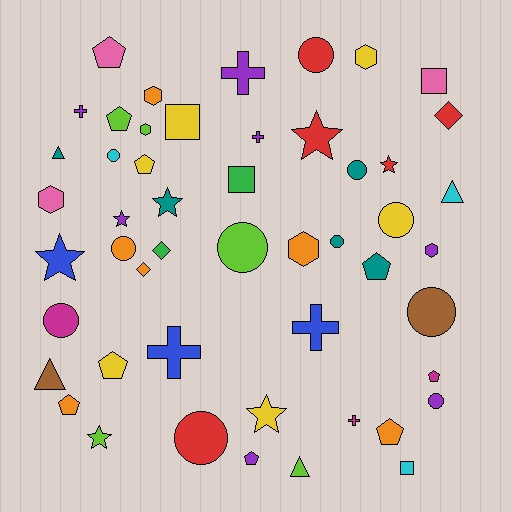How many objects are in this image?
There are 50 objects.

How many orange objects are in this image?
There are 6 orange objects.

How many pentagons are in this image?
There are 9 pentagons.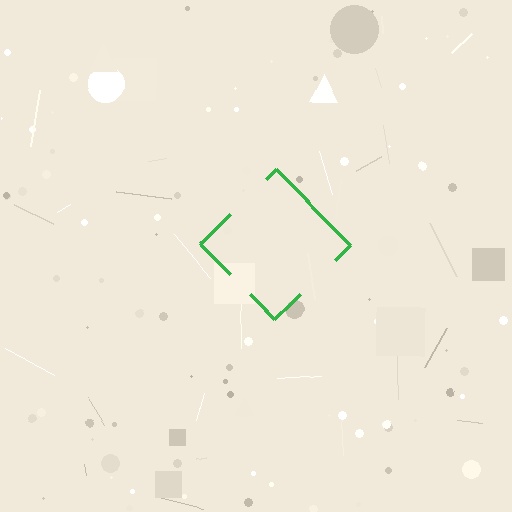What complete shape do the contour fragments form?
The contour fragments form a diamond.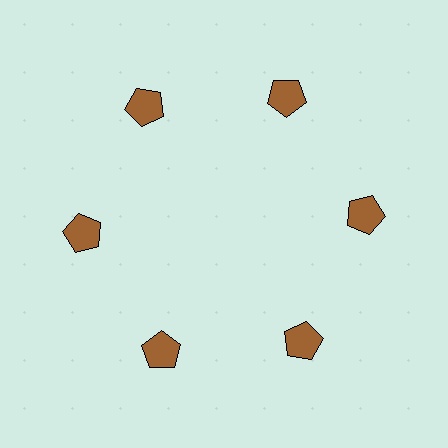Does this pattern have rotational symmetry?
Yes, this pattern has 6-fold rotational symmetry. It looks the same after rotating 60 degrees around the center.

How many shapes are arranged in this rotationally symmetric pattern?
There are 6 shapes, arranged in 6 groups of 1.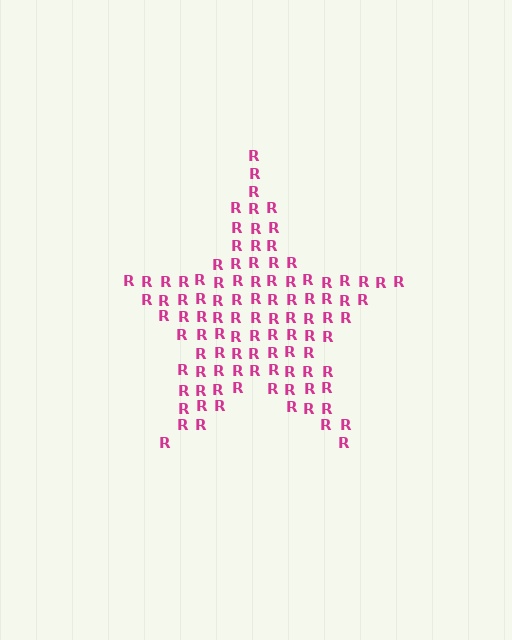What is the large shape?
The large shape is a star.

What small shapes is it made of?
It is made of small letter R's.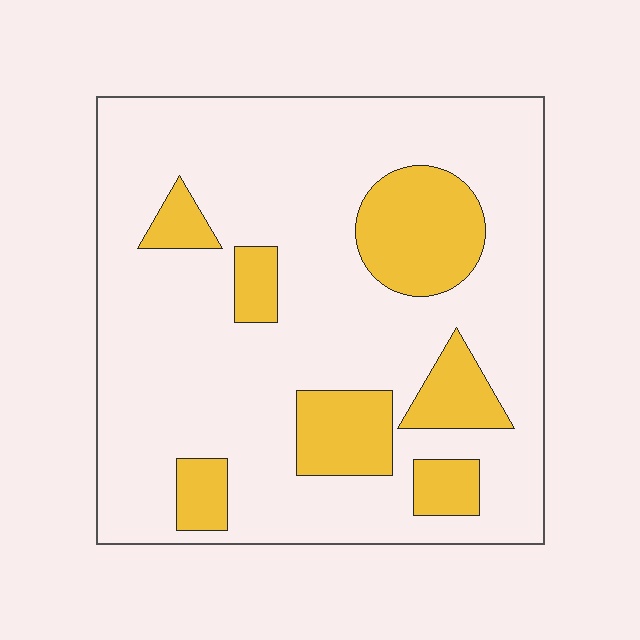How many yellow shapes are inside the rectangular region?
7.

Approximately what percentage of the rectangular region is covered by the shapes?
Approximately 20%.